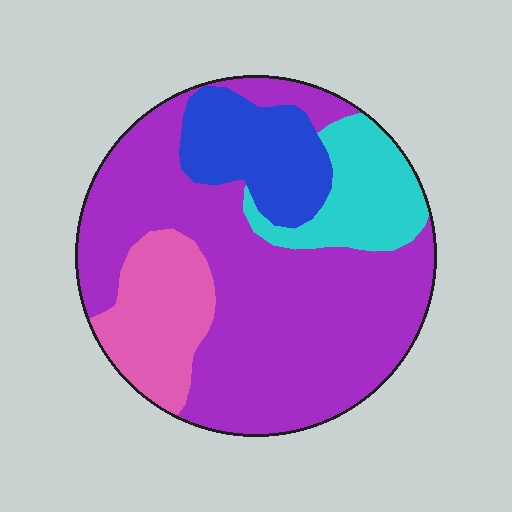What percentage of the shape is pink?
Pink takes up about one eighth (1/8) of the shape.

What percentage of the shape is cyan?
Cyan covers around 15% of the shape.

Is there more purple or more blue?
Purple.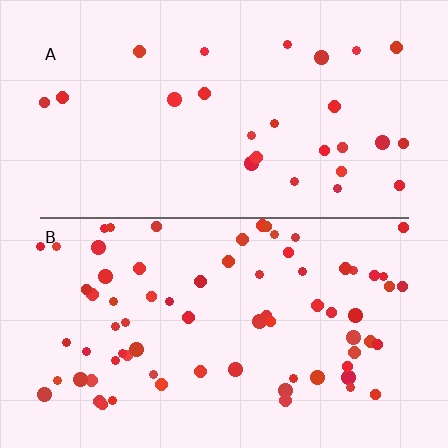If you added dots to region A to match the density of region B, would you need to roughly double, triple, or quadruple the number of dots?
Approximately triple.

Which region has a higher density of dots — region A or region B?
B (the bottom).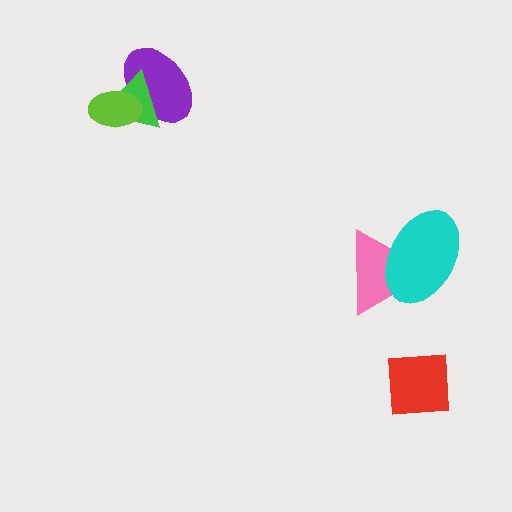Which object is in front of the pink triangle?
The cyan ellipse is in front of the pink triangle.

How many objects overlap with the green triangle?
2 objects overlap with the green triangle.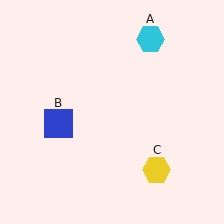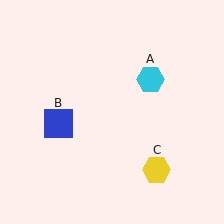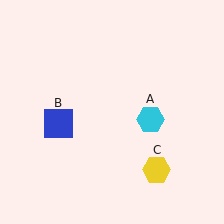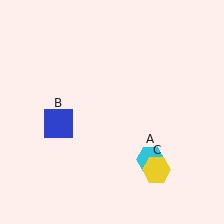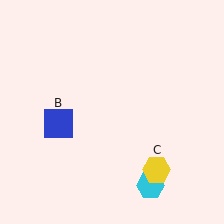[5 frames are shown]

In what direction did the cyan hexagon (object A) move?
The cyan hexagon (object A) moved down.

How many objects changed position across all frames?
1 object changed position: cyan hexagon (object A).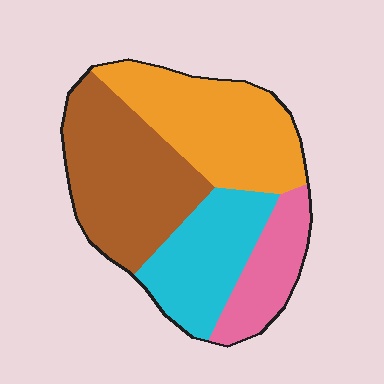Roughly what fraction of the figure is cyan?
Cyan takes up about one fifth (1/5) of the figure.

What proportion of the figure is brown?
Brown covers about 35% of the figure.